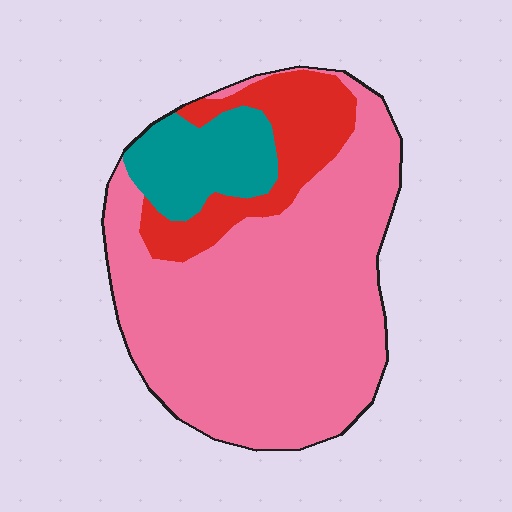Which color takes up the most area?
Pink, at roughly 70%.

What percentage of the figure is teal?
Teal takes up about one eighth (1/8) of the figure.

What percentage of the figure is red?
Red takes up about one sixth (1/6) of the figure.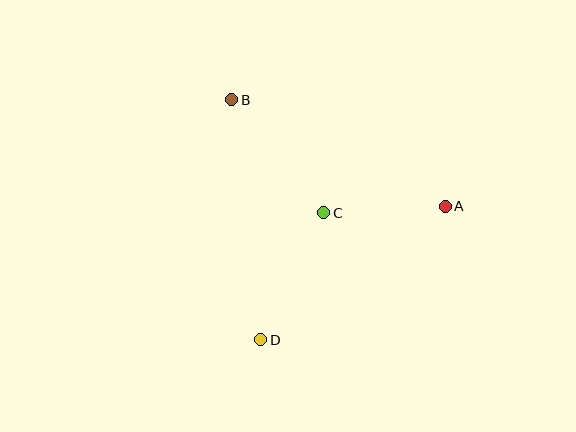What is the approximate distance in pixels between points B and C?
The distance between B and C is approximately 146 pixels.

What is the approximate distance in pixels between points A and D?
The distance between A and D is approximately 228 pixels.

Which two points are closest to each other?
Points A and C are closest to each other.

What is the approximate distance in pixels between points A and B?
The distance between A and B is approximately 239 pixels.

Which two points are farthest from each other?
Points B and D are farthest from each other.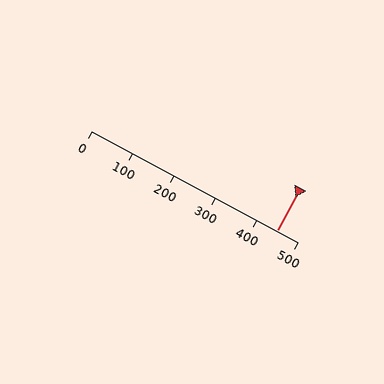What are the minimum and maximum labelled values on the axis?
The axis runs from 0 to 500.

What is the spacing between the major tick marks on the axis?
The major ticks are spaced 100 apart.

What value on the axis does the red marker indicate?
The marker indicates approximately 450.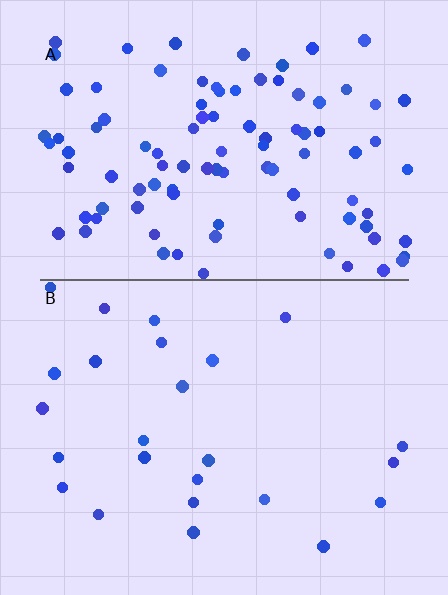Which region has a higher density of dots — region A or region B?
A (the top).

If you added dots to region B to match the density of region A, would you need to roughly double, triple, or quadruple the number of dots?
Approximately quadruple.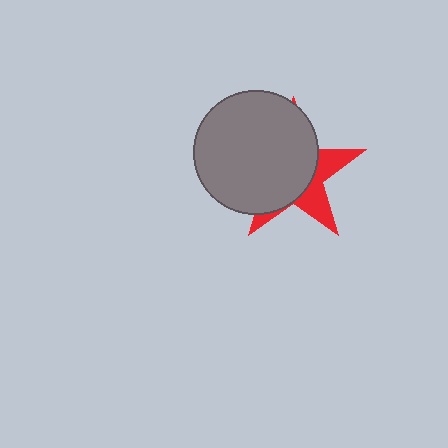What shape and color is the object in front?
The object in front is a gray circle.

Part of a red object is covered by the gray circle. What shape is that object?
It is a star.